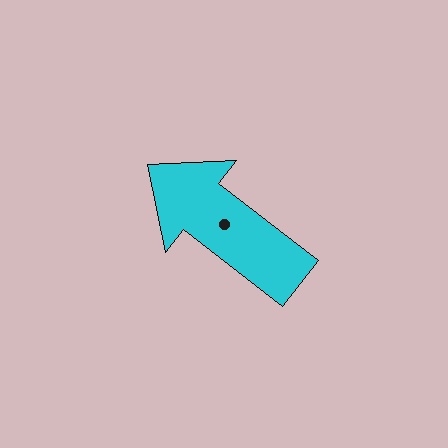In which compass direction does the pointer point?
Northwest.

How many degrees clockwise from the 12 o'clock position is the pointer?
Approximately 308 degrees.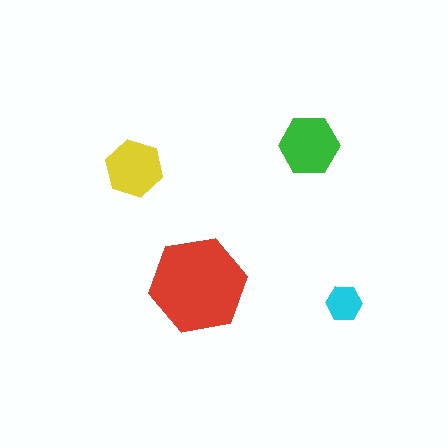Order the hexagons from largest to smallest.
the red one, the green one, the yellow one, the cyan one.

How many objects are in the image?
There are 4 objects in the image.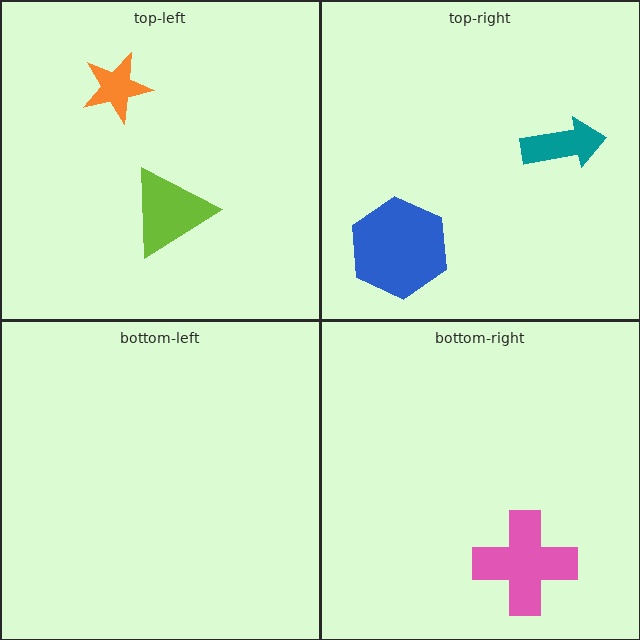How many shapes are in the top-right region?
2.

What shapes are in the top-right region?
The blue hexagon, the teal arrow.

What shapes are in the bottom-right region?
The pink cross.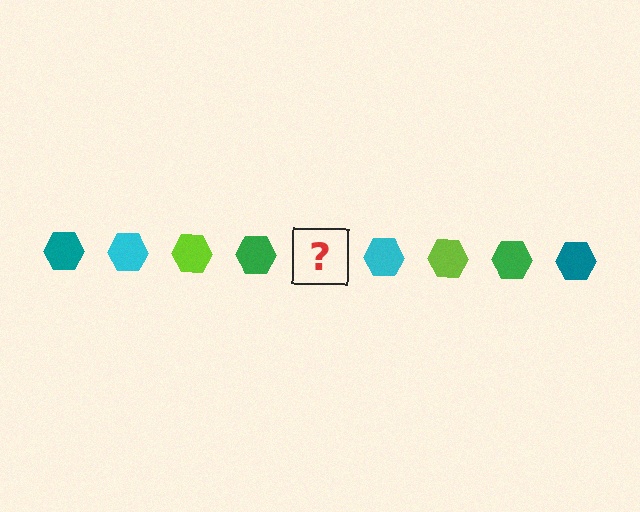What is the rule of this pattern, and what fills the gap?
The rule is that the pattern cycles through teal, cyan, lime, green hexagons. The gap should be filled with a teal hexagon.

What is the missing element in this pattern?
The missing element is a teal hexagon.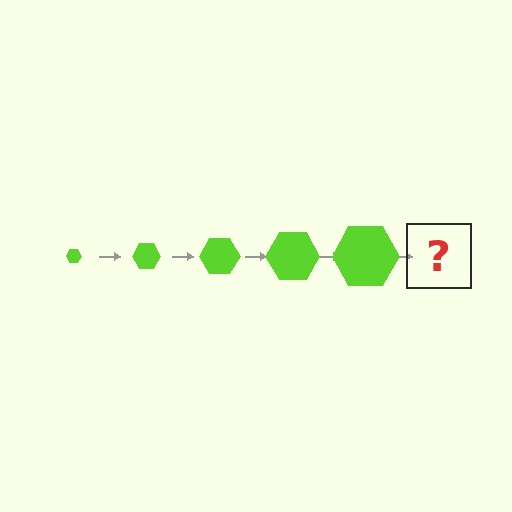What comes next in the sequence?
The next element should be a lime hexagon, larger than the previous one.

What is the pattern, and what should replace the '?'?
The pattern is that the hexagon gets progressively larger each step. The '?' should be a lime hexagon, larger than the previous one.